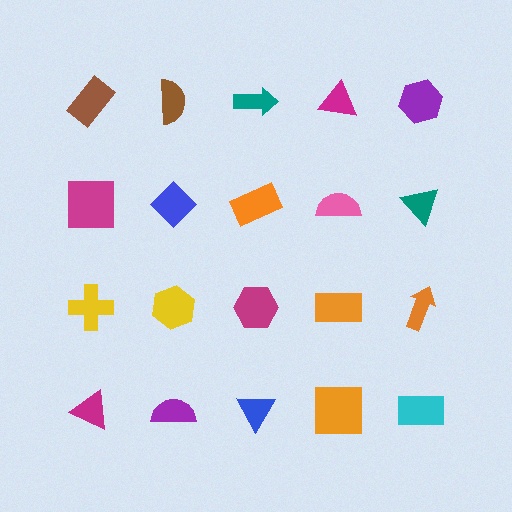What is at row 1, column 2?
A brown semicircle.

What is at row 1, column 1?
A brown rectangle.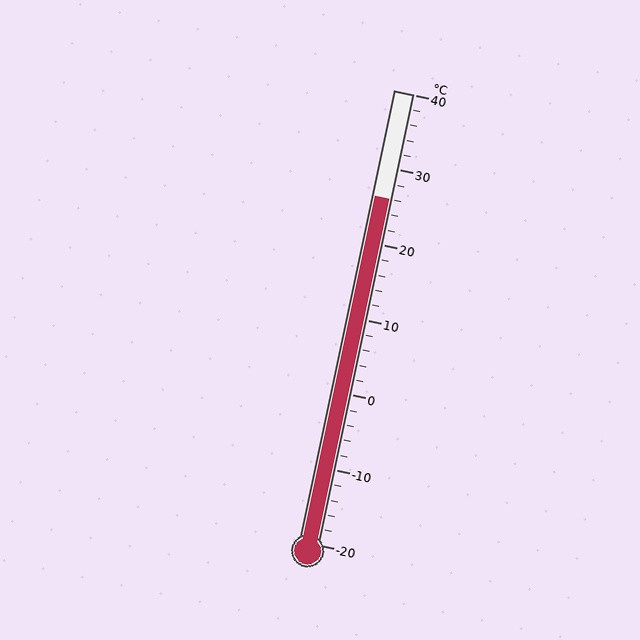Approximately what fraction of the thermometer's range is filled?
The thermometer is filled to approximately 75% of its range.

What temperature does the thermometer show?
The thermometer shows approximately 26°C.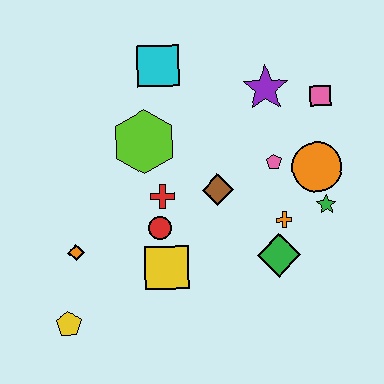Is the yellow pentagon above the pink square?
No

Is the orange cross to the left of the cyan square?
No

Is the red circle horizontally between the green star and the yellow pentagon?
Yes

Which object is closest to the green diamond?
The orange cross is closest to the green diamond.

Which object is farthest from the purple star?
The yellow pentagon is farthest from the purple star.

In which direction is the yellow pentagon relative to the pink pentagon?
The yellow pentagon is to the left of the pink pentagon.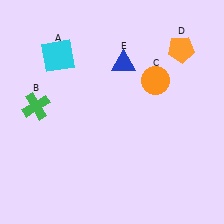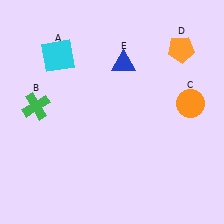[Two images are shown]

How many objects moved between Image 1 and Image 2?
1 object moved between the two images.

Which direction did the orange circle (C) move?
The orange circle (C) moved right.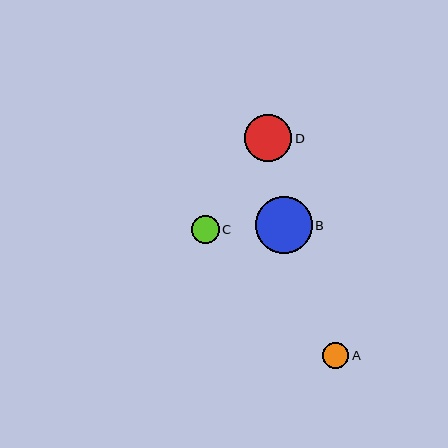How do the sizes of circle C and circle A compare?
Circle C and circle A are approximately the same size.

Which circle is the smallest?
Circle A is the smallest with a size of approximately 26 pixels.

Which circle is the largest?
Circle B is the largest with a size of approximately 57 pixels.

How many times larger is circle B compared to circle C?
Circle B is approximately 2.1 times the size of circle C.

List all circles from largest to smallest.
From largest to smallest: B, D, C, A.